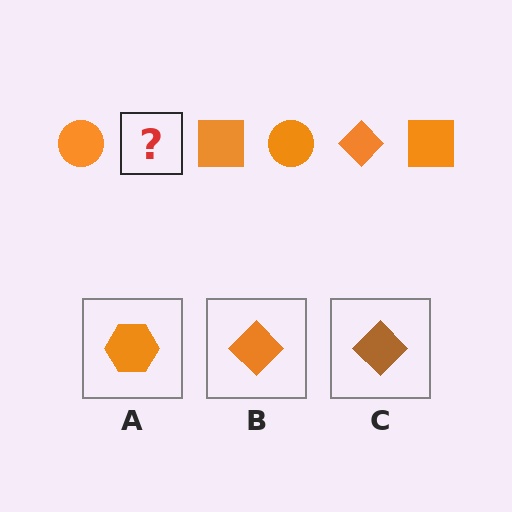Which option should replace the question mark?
Option B.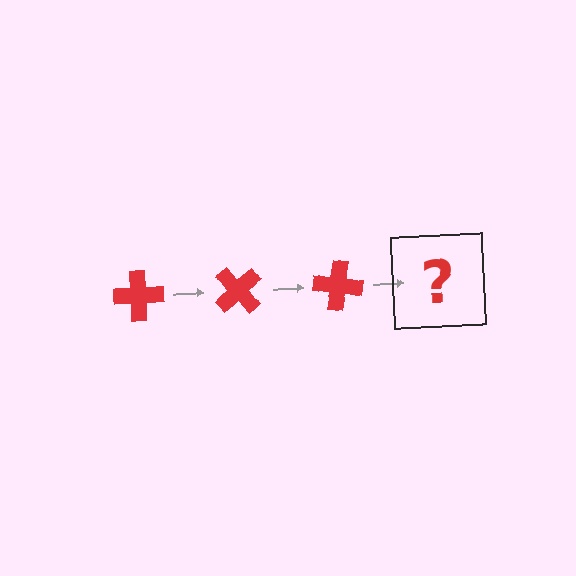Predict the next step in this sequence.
The next step is a red cross rotated 150 degrees.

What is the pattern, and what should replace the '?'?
The pattern is that the cross rotates 50 degrees each step. The '?' should be a red cross rotated 150 degrees.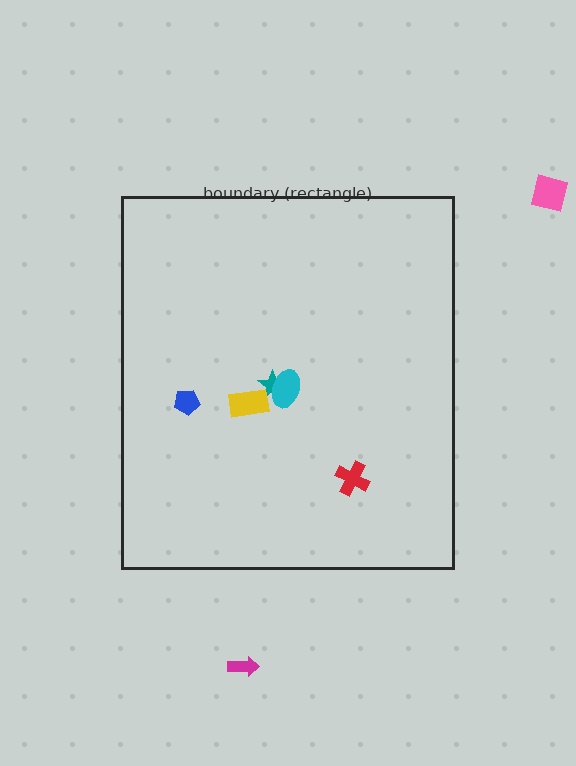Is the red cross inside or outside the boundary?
Inside.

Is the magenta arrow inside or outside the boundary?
Outside.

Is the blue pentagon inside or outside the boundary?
Inside.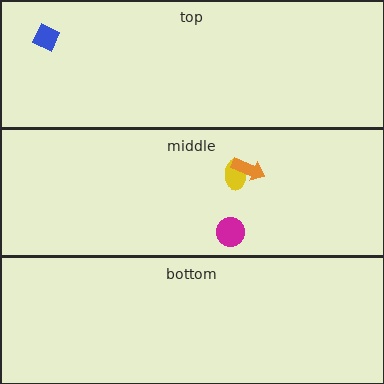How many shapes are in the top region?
1.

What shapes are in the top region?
The blue diamond.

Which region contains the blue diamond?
The top region.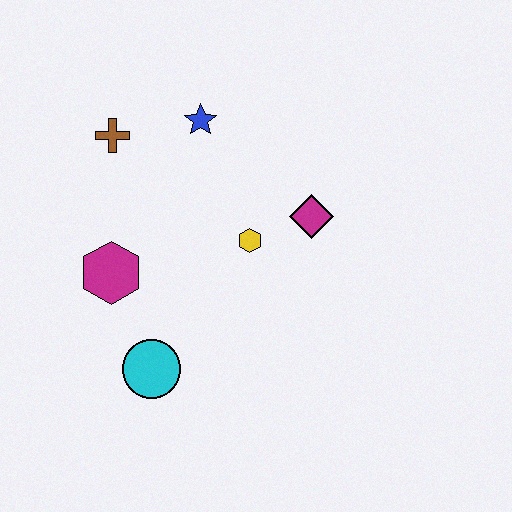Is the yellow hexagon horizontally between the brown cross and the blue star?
No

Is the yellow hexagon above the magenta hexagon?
Yes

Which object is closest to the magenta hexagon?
The cyan circle is closest to the magenta hexagon.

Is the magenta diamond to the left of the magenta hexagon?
No